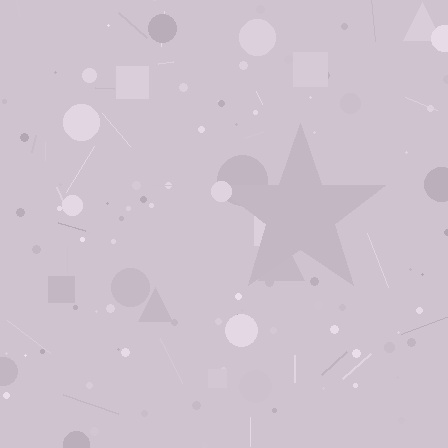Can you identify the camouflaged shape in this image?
The camouflaged shape is a star.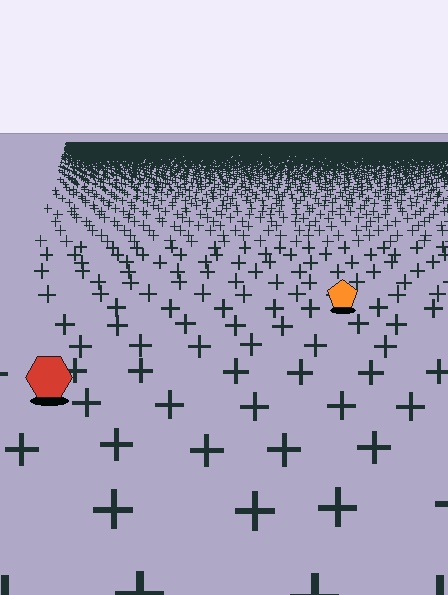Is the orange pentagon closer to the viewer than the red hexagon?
No. The red hexagon is closer — you can tell from the texture gradient: the ground texture is coarser near it.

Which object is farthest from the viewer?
The orange pentagon is farthest from the viewer. It appears smaller and the ground texture around it is denser.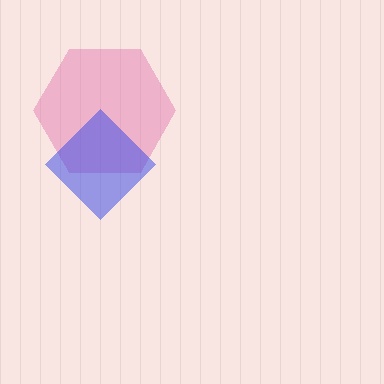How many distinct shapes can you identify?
There are 2 distinct shapes: a pink hexagon, a blue diamond.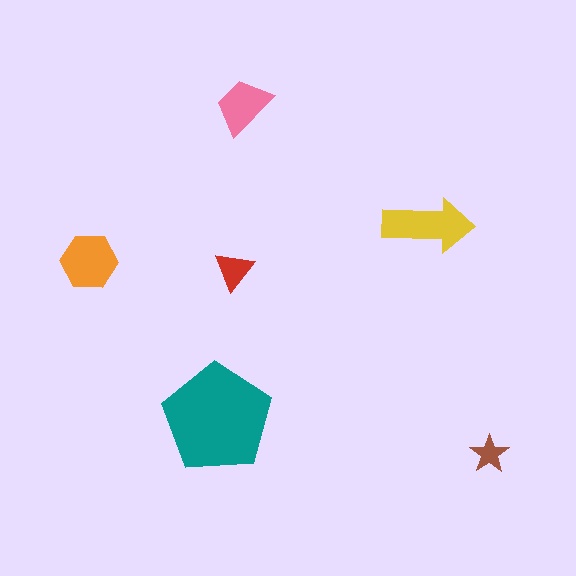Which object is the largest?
The teal pentagon.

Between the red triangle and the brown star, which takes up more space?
The red triangle.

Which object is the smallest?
The brown star.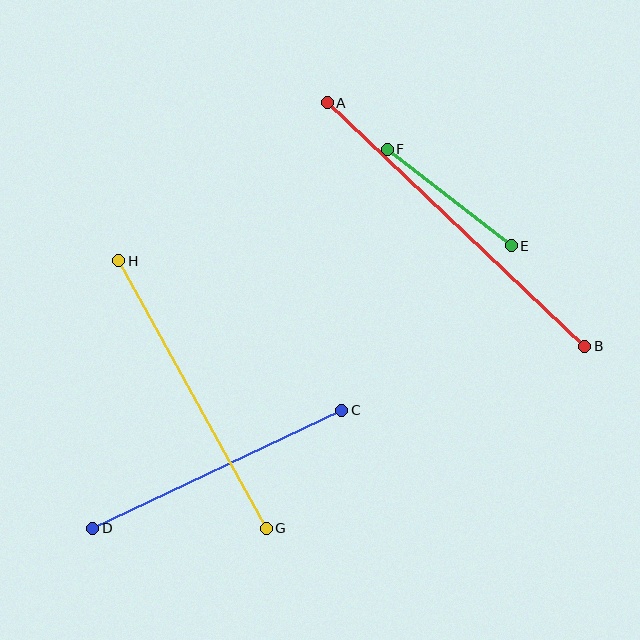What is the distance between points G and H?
The distance is approximately 306 pixels.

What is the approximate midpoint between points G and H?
The midpoint is at approximately (193, 395) pixels.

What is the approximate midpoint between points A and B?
The midpoint is at approximately (456, 224) pixels.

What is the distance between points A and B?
The distance is approximately 354 pixels.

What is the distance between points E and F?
The distance is approximately 157 pixels.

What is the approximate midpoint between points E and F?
The midpoint is at approximately (449, 197) pixels.